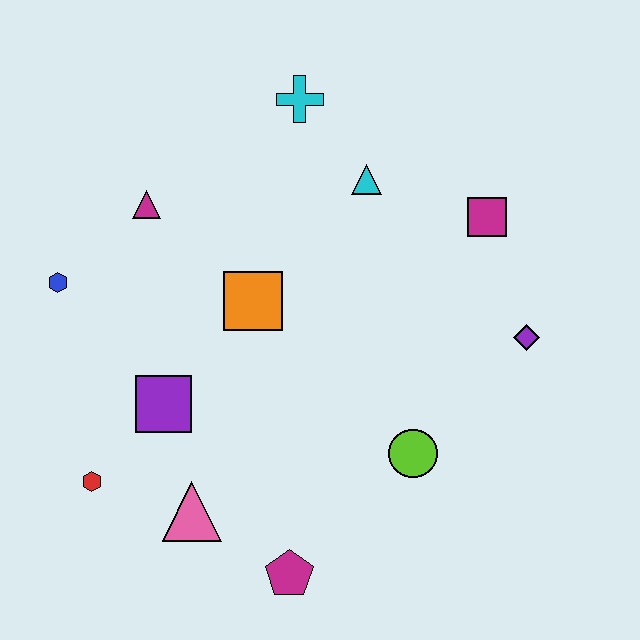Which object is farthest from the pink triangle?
The cyan cross is farthest from the pink triangle.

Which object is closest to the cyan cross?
The cyan triangle is closest to the cyan cross.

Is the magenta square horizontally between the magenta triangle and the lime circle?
No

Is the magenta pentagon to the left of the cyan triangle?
Yes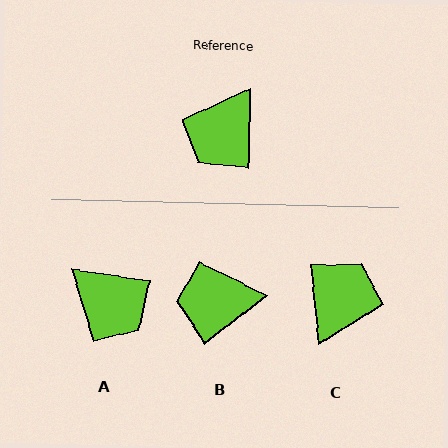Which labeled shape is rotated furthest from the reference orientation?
C, about 172 degrees away.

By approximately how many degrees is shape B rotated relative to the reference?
Approximately 50 degrees clockwise.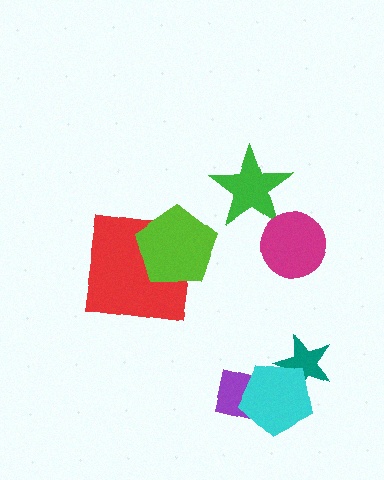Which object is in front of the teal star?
The cyan pentagon is in front of the teal star.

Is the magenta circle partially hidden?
No, no other shape covers it.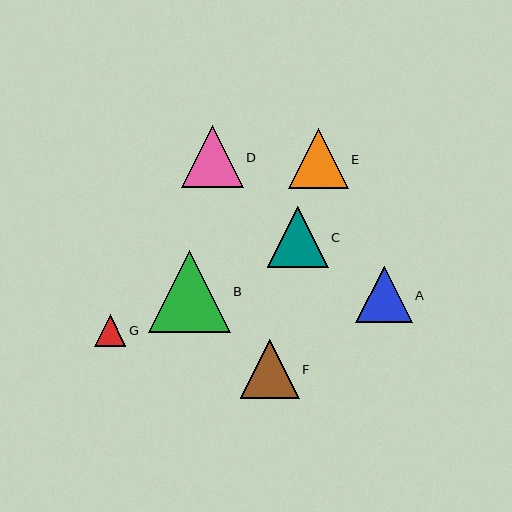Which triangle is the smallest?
Triangle G is the smallest with a size of approximately 31 pixels.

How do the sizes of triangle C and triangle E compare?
Triangle C and triangle E are approximately the same size.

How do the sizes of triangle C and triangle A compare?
Triangle C and triangle A are approximately the same size.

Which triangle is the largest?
Triangle B is the largest with a size of approximately 82 pixels.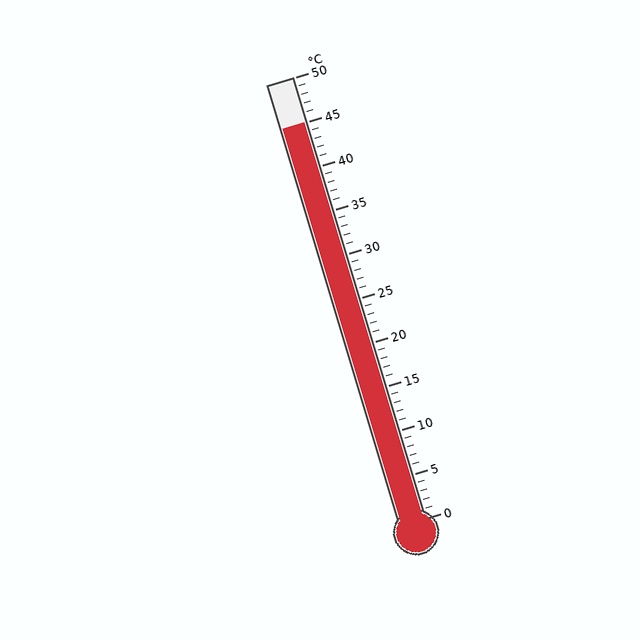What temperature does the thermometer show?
The thermometer shows approximately 45°C.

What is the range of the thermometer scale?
The thermometer scale ranges from 0°C to 50°C.